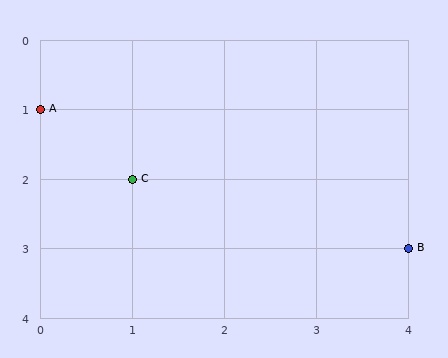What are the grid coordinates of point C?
Point C is at grid coordinates (1, 2).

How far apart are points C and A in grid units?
Points C and A are 1 column and 1 row apart (about 1.4 grid units diagonally).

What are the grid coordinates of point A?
Point A is at grid coordinates (0, 1).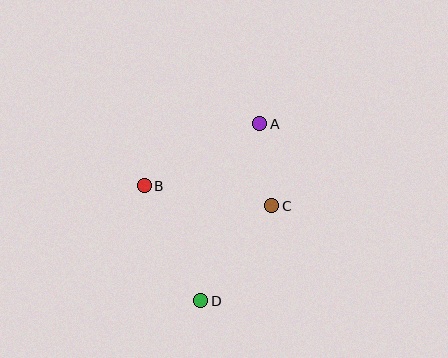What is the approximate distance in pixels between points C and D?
The distance between C and D is approximately 119 pixels.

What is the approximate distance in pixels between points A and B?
The distance between A and B is approximately 131 pixels.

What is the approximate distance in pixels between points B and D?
The distance between B and D is approximately 128 pixels.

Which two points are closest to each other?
Points A and C are closest to each other.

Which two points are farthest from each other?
Points A and D are farthest from each other.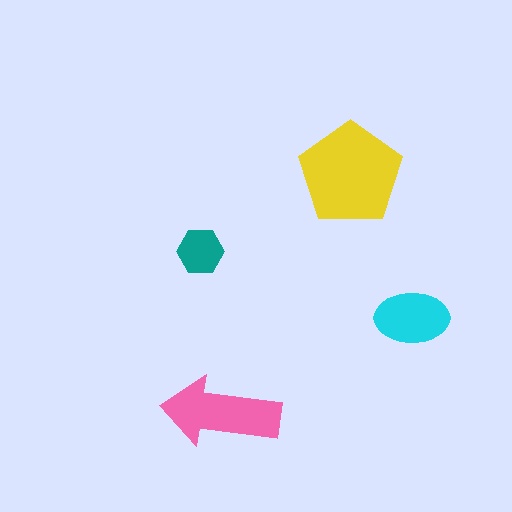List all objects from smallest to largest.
The teal hexagon, the cyan ellipse, the pink arrow, the yellow pentagon.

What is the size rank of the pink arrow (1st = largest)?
2nd.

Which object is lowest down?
The pink arrow is bottommost.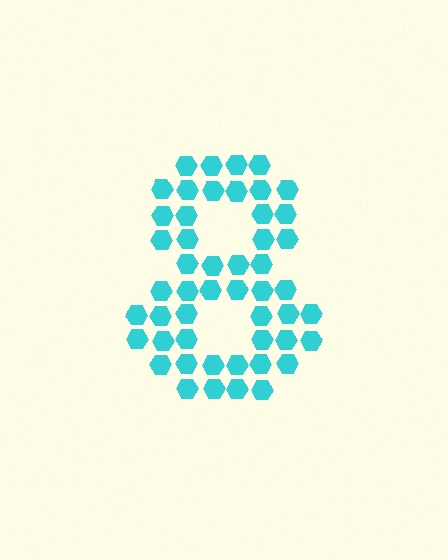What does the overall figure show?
The overall figure shows the digit 8.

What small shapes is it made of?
It is made of small hexagons.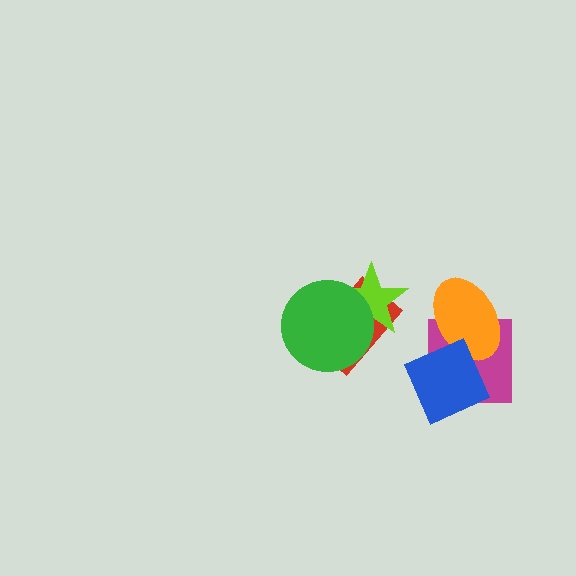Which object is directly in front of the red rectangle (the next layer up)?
The lime star is directly in front of the red rectangle.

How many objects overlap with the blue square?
2 objects overlap with the blue square.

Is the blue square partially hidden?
No, no other shape covers it.